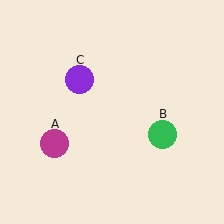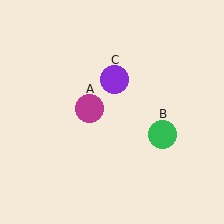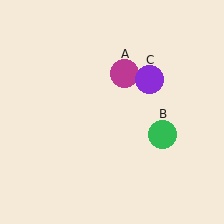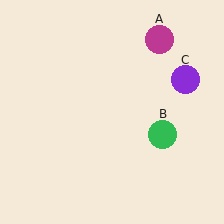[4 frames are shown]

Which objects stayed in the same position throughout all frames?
Green circle (object B) remained stationary.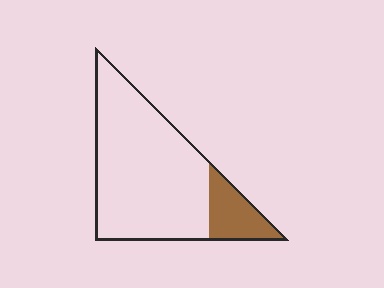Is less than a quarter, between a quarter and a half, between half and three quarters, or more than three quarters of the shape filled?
Less than a quarter.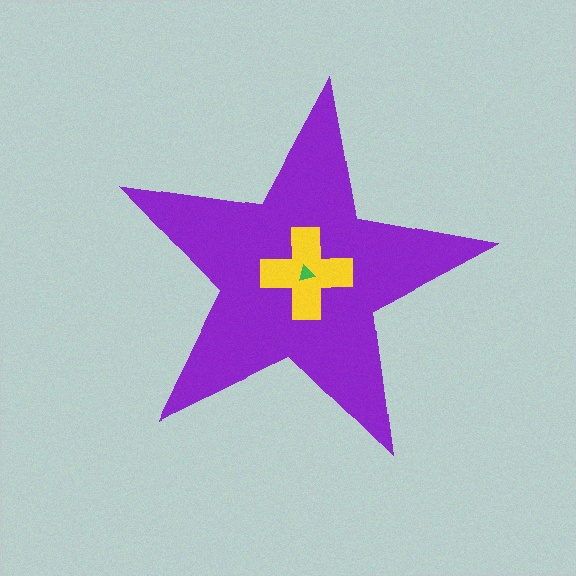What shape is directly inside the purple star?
The yellow cross.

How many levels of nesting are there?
3.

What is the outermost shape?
The purple star.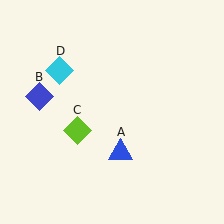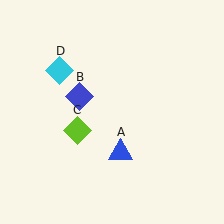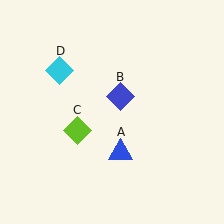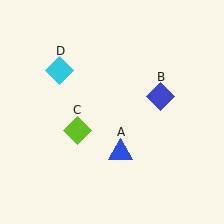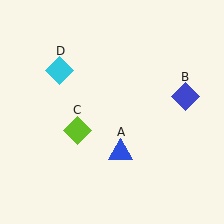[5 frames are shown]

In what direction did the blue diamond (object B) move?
The blue diamond (object B) moved right.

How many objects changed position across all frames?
1 object changed position: blue diamond (object B).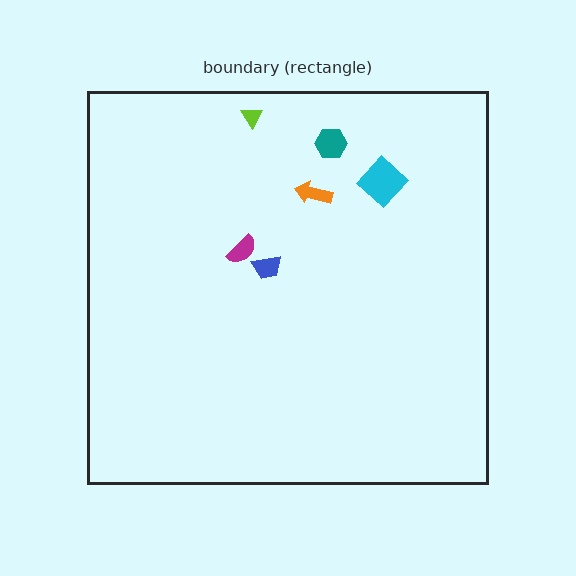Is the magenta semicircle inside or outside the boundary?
Inside.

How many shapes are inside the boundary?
6 inside, 0 outside.